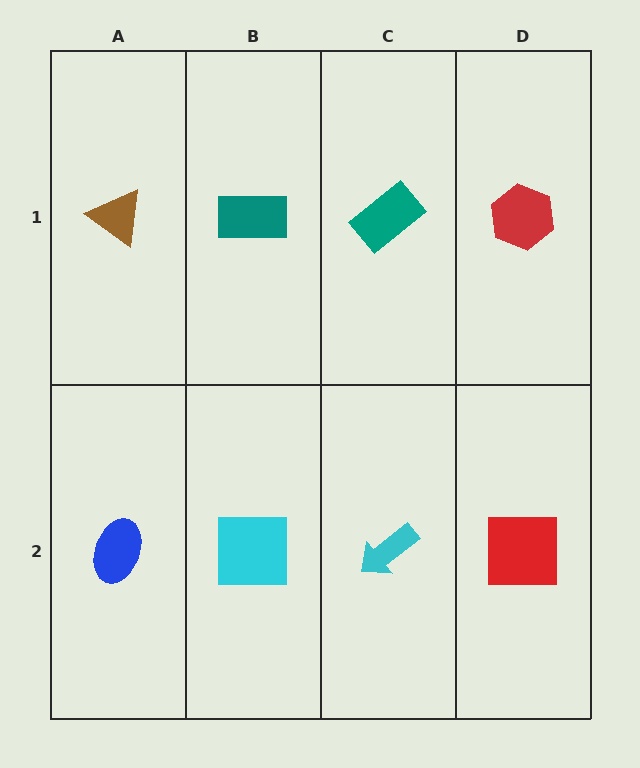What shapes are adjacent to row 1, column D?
A red square (row 2, column D), a teal rectangle (row 1, column C).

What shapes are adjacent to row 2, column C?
A teal rectangle (row 1, column C), a cyan square (row 2, column B), a red square (row 2, column D).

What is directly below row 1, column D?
A red square.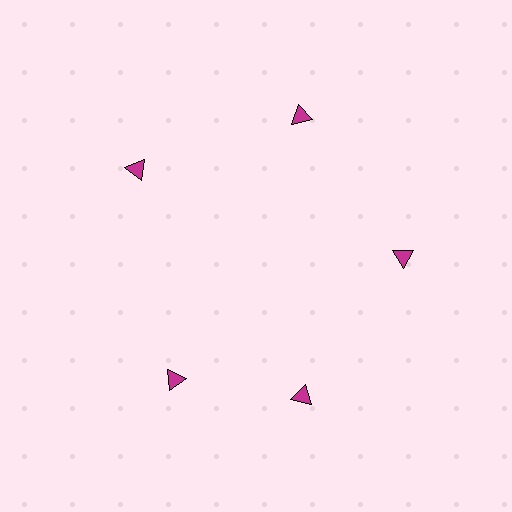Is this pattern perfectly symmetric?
No. The 5 magenta triangles are arranged in a ring, but one element near the 8 o'clock position is rotated out of alignment along the ring, breaking the 5-fold rotational symmetry.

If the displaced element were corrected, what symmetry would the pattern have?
It would have 5-fold rotational symmetry — the pattern would map onto itself every 72 degrees.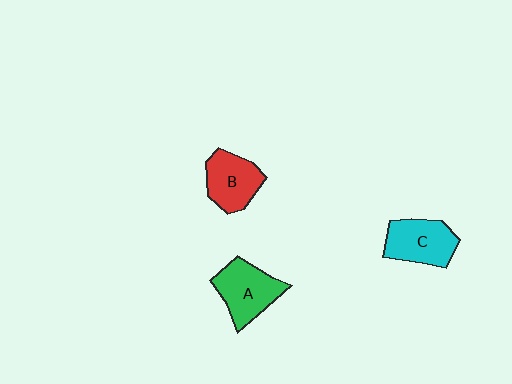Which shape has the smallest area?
Shape B (red).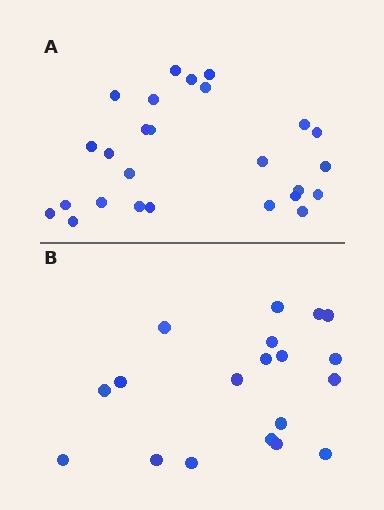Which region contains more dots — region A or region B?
Region A (the top region) has more dots.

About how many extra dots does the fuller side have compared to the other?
Region A has roughly 8 or so more dots than region B.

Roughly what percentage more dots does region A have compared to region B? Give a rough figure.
About 35% more.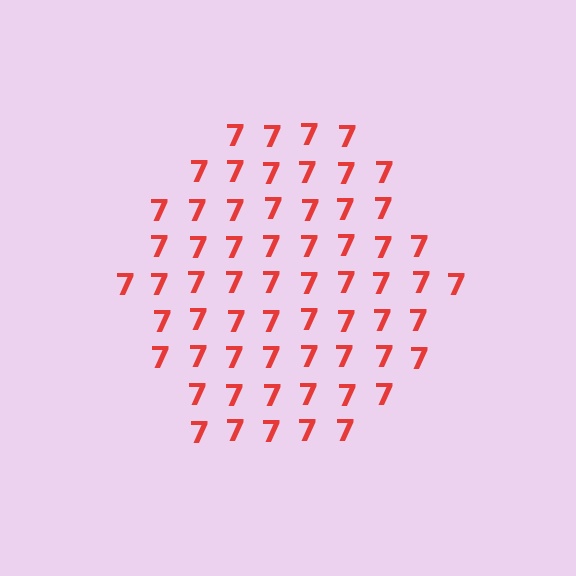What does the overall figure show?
The overall figure shows a hexagon.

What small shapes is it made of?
It is made of small digit 7's.